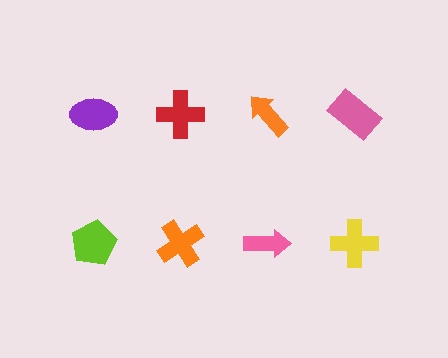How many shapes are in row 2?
4 shapes.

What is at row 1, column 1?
A purple ellipse.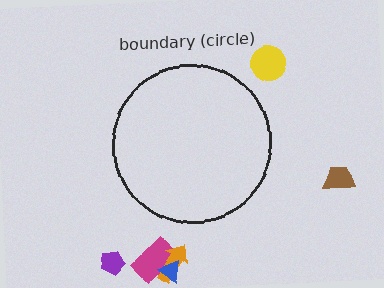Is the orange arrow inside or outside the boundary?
Outside.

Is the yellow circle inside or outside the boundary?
Outside.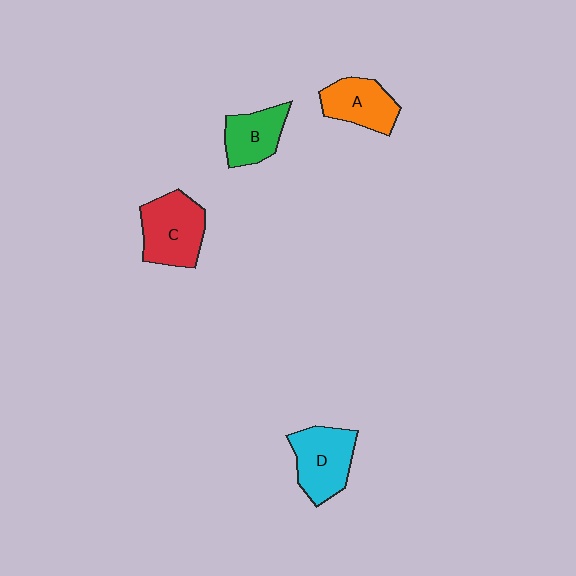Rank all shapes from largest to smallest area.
From largest to smallest: C (red), D (cyan), A (orange), B (green).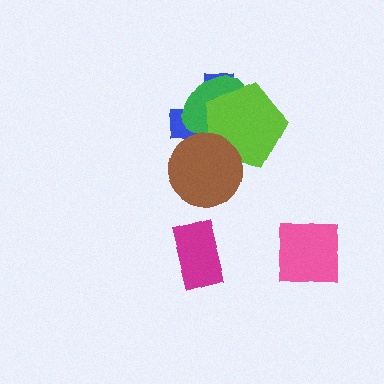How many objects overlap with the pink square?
0 objects overlap with the pink square.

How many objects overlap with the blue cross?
3 objects overlap with the blue cross.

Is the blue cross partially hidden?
Yes, it is partially covered by another shape.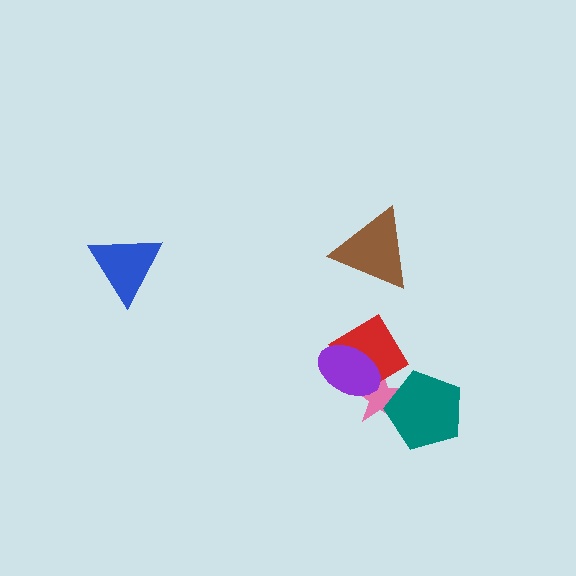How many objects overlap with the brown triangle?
0 objects overlap with the brown triangle.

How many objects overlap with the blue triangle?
0 objects overlap with the blue triangle.